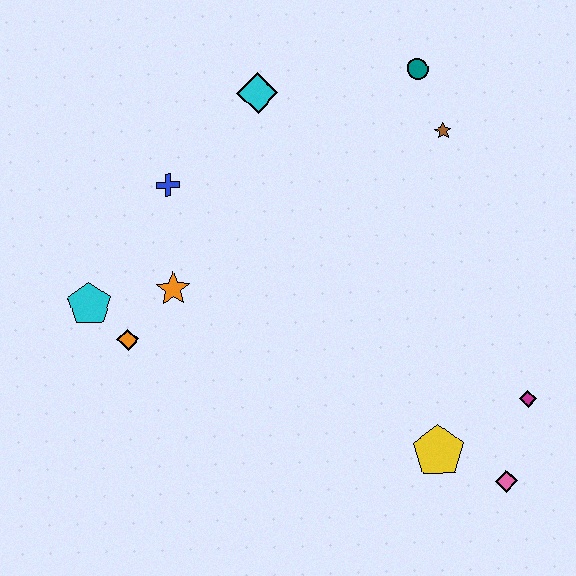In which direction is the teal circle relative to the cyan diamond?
The teal circle is to the right of the cyan diamond.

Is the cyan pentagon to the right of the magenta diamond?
No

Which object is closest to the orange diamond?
The cyan pentagon is closest to the orange diamond.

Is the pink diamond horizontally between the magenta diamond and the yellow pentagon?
Yes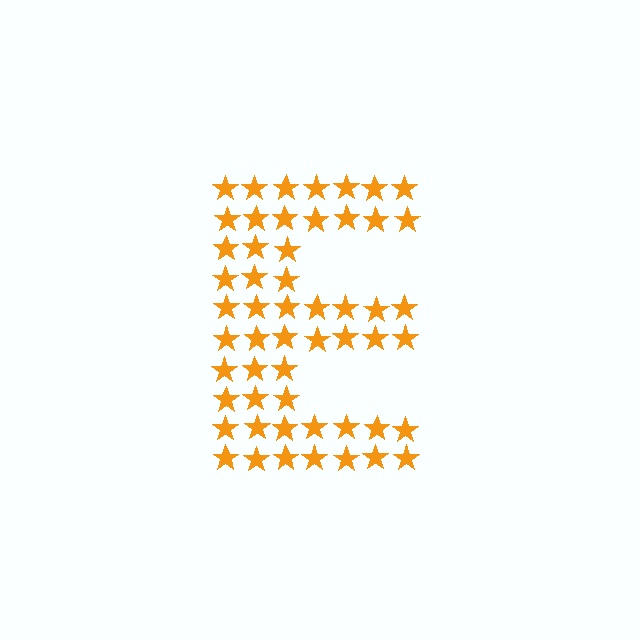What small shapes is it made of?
It is made of small stars.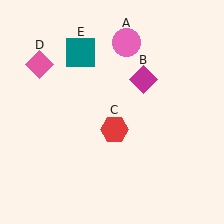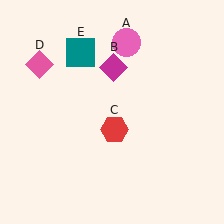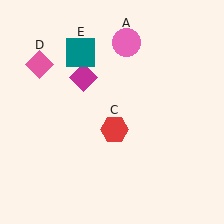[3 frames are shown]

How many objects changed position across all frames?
1 object changed position: magenta diamond (object B).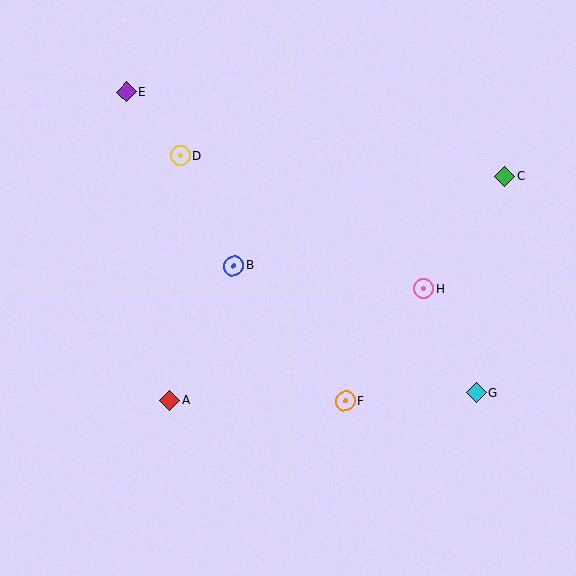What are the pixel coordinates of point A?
Point A is at (170, 400).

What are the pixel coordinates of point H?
Point H is at (424, 288).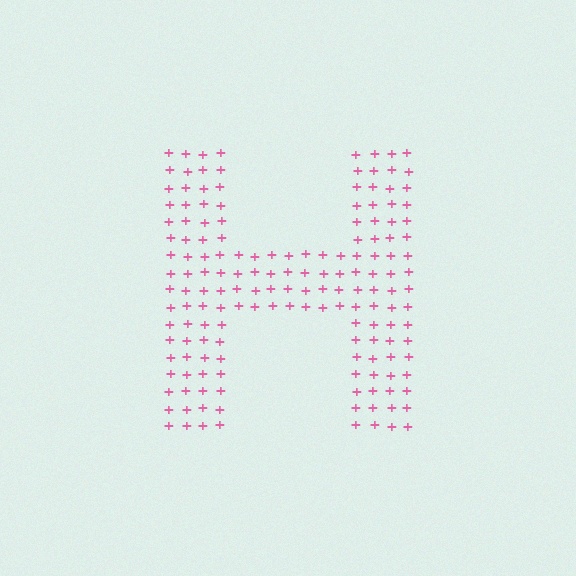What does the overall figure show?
The overall figure shows the letter H.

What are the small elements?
The small elements are plus signs.